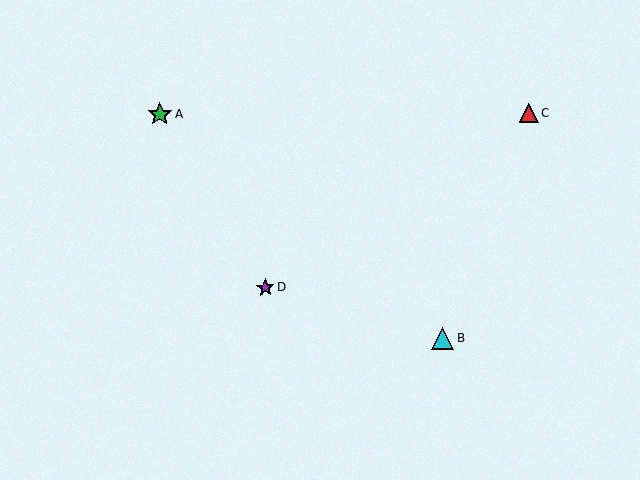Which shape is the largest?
The green star (labeled A) is the largest.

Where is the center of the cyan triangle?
The center of the cyan triangle is at (443, 338).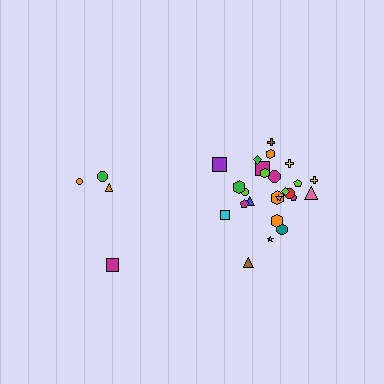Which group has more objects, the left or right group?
The right group.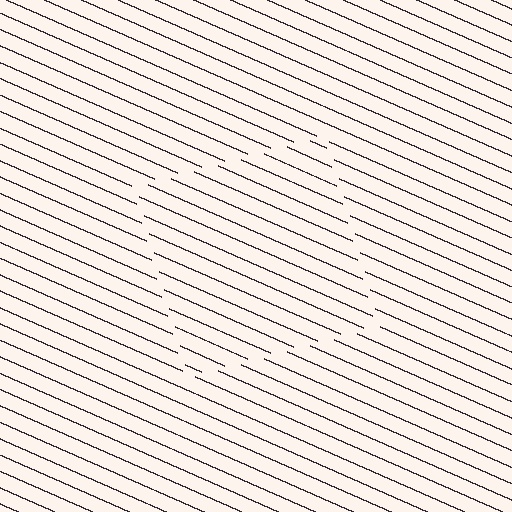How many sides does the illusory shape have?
4 sides — the line-ends trace a square.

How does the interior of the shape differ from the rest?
The interior of the shape contains the same grating, shifted by half a period — the contour is defined by the phase discontinuity where line-ends from the inner and outer gratings abut.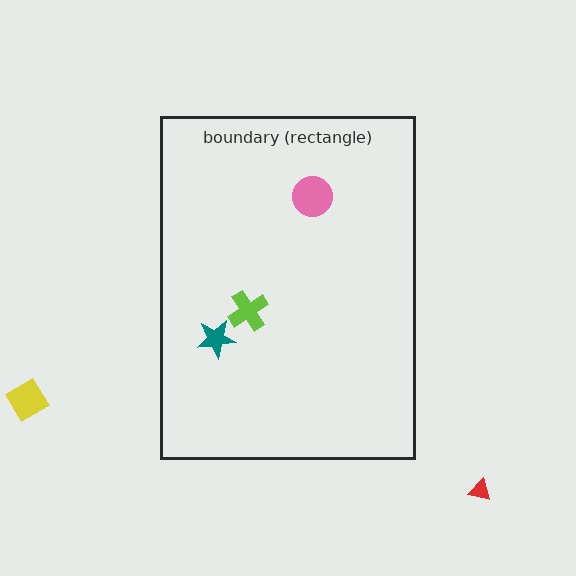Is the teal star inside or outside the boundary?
Inside.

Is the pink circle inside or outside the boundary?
Inside.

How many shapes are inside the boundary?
3 inside, 2 outside.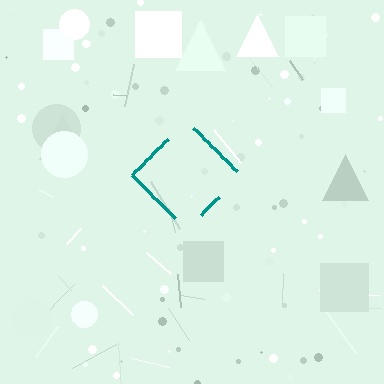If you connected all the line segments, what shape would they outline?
They would outline a diamond.